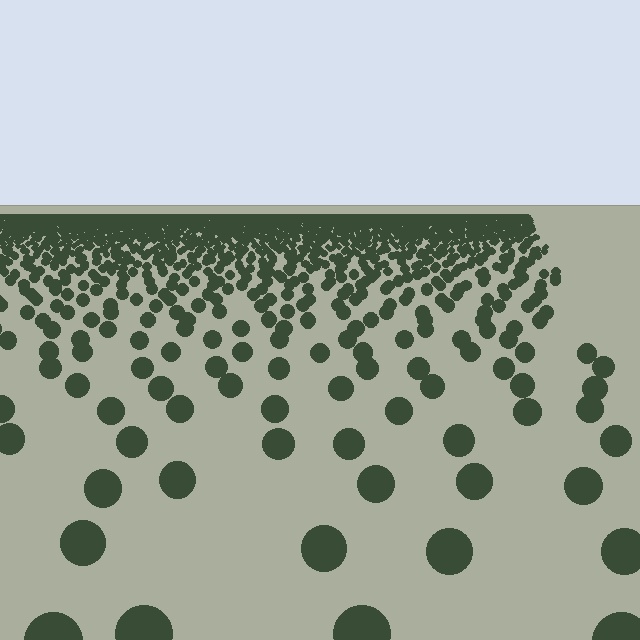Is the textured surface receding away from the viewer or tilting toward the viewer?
The surface is receding away from the viewer. Texture elements get smaller and denser toward the top.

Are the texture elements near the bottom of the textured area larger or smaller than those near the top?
Larger. Near the bottom, elements are closer to the viewer and appear at a bigger on-screen size.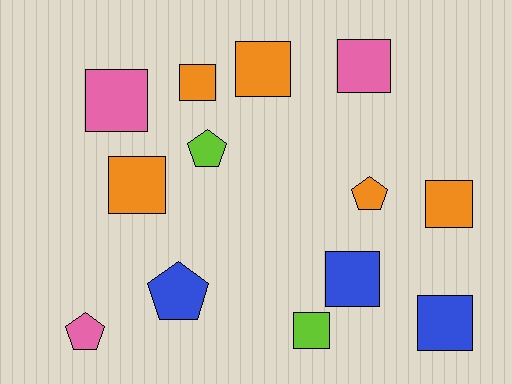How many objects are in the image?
There are 13 objects.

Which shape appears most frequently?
Square, with 9 objects.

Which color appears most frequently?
Orange, with 5 objects.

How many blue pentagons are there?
There is 1 blue pentagon.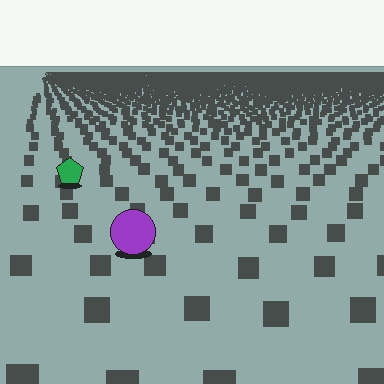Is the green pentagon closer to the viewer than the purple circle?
No. The purple circle is closer — you can tell from the texture gradient: the ground texture is coarser near it.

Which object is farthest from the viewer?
The green pentagon is farthest from the viewer. It appears smaller and the ground texture around it is denser.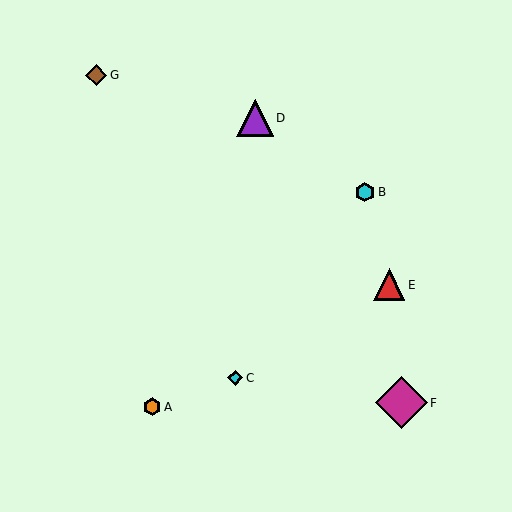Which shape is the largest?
The magenta diamond (labeled F) is the largest.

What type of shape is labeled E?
Shape E is a red triangle.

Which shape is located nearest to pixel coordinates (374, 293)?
The red triangle (labeled E) at (389, 285) is nearest to that location.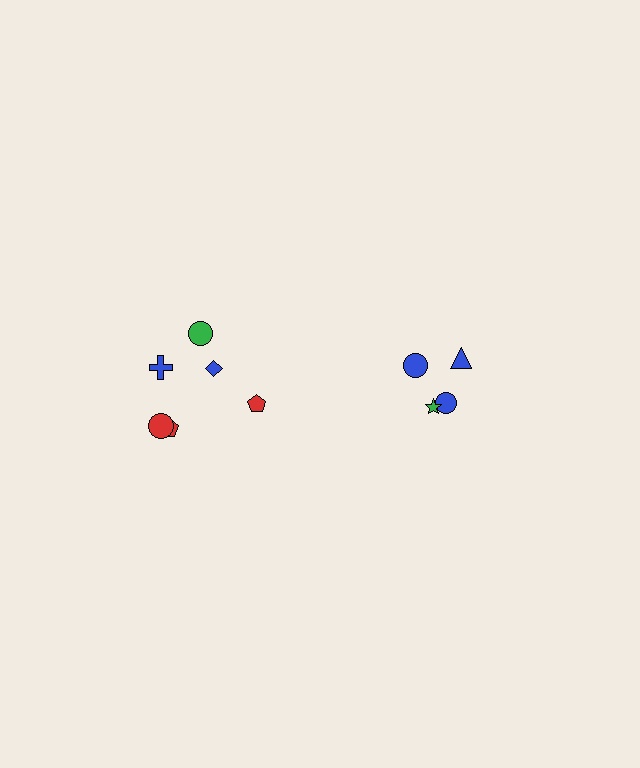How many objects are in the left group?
There are 6 objects.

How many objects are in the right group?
There are 4 objects.